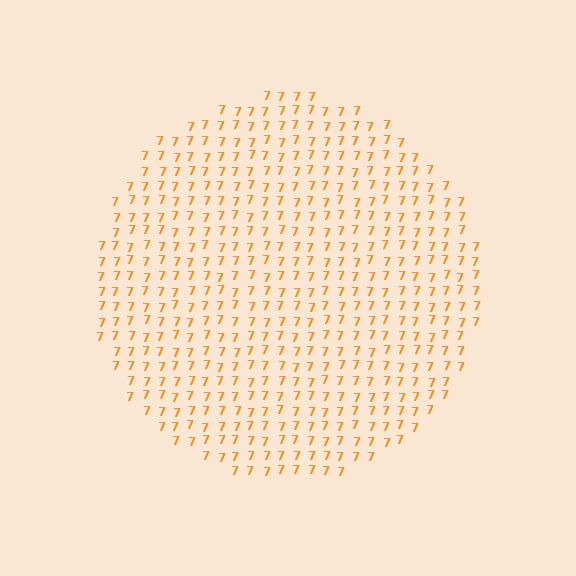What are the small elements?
The small elements are digit 7's.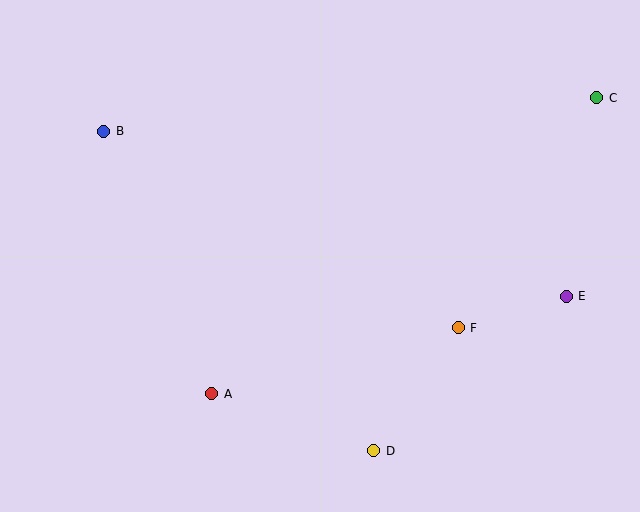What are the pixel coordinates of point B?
Point B is at (104, 131).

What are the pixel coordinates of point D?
Point D is at (374, 451).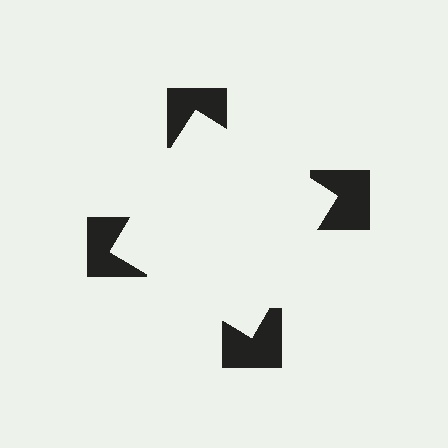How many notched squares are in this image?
There are 4 — one at each vertex of the illusory square.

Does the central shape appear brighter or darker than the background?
It typically appears slightly brighter than the background, even though no actual brightness change is drawn.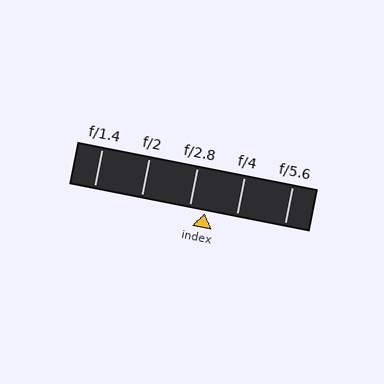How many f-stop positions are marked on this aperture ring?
There are 5 f-stop positions marked.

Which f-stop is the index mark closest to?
The index mark is closest to f/2.8.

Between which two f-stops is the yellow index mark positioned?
The index mark is between f/2.8 and f/4.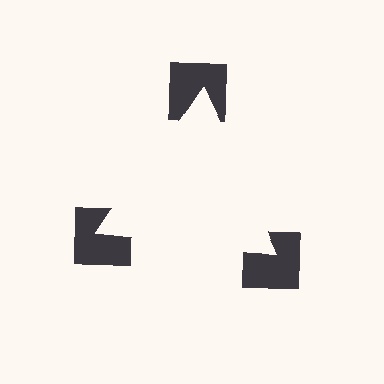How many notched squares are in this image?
There are 3 — one at each vertex of the illusory triangle.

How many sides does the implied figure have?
3 sides.